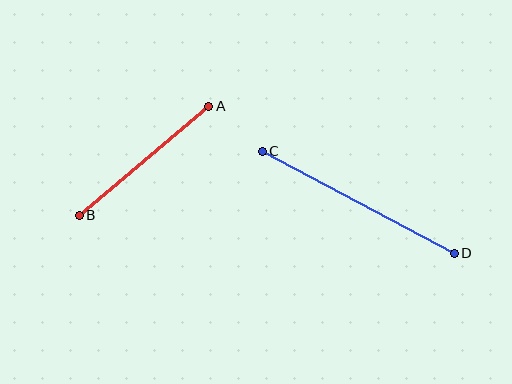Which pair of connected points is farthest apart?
Points C and D are farthest apart.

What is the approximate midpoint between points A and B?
The midpoint is at approximately (144, 161) pixels.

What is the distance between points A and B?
The distance is approximately 170 pixels.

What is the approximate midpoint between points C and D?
The midpoint is at approximately (358, 202) pixels.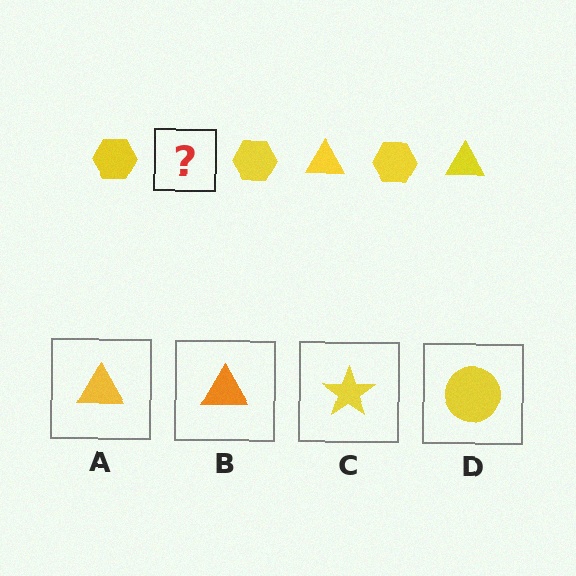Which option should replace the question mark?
Option A.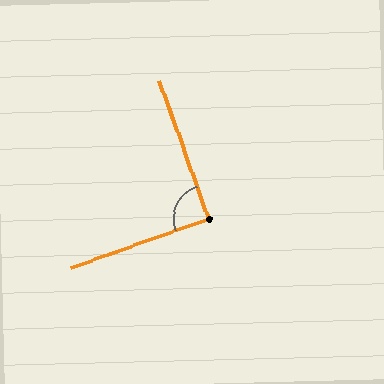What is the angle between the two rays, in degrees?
Approximately 90 degrees.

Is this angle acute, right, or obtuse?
It is approximately a right angle.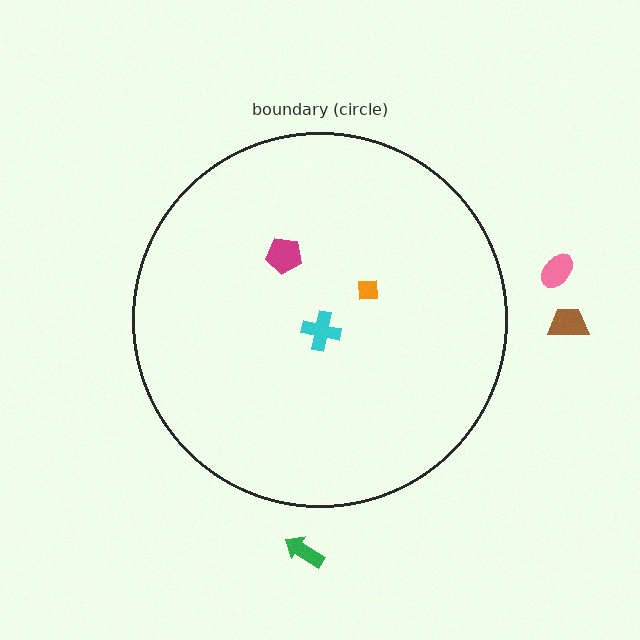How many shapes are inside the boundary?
3 inside, 3 outside.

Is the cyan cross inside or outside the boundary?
Inside.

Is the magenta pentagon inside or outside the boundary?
Inside.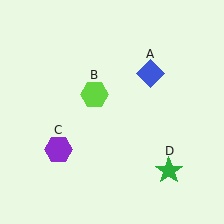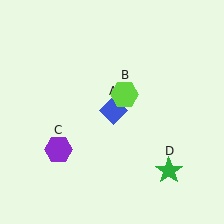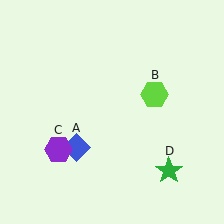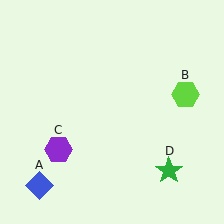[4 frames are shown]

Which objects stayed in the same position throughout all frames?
Purple hexagon (object C) and green star (object D) remained stationary.